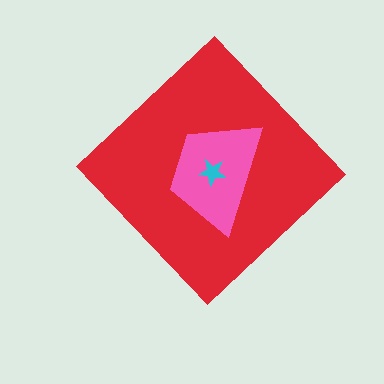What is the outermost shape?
The red diamond.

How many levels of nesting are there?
3.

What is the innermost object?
The cyan star.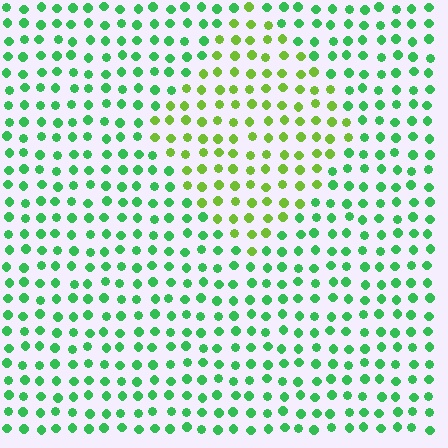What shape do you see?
I see a diamond.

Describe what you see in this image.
The image is filled with small green elements in a uniform arrangement. A diamond-shaped region is visible where the elements are tinted to a slightly different hue, forming a subtle color boundary.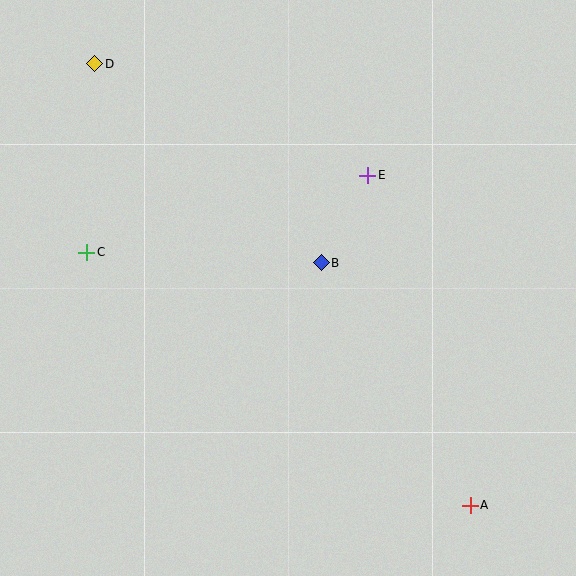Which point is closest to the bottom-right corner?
Point A is closest to the bottom-right corner.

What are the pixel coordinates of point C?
Point C is at (87, 252).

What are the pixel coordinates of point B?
Point B is at (321, 263).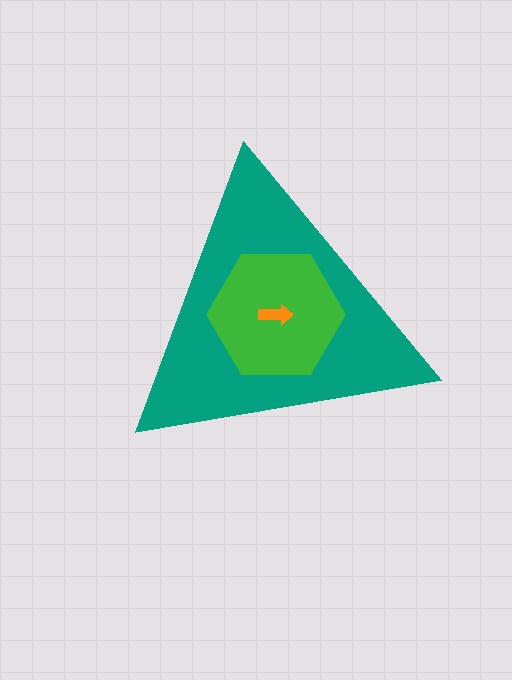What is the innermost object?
The orange arrow.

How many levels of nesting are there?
3.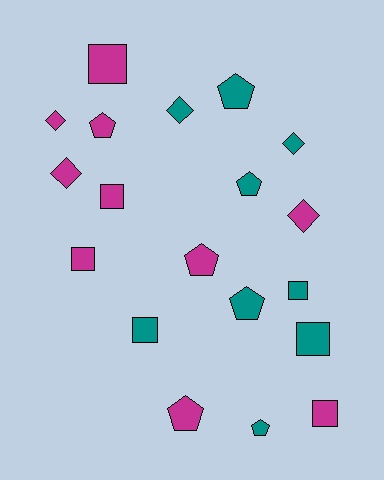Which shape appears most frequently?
Square, with 7 objects.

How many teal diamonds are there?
There are 2 teal diamonds.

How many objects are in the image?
There are 19 objects.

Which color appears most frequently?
Magenta, with 10 objects.